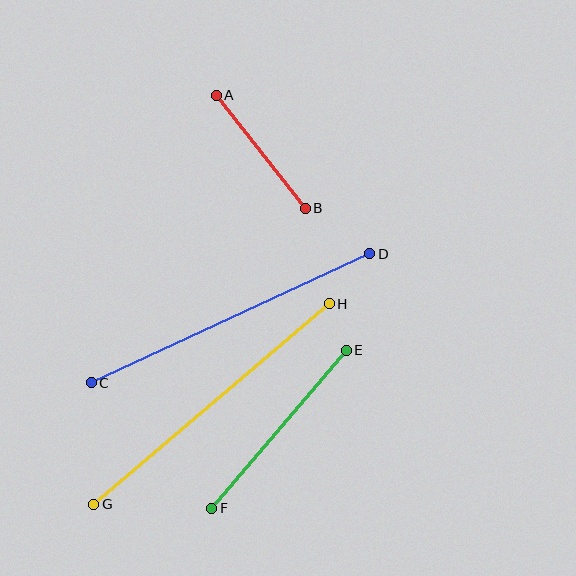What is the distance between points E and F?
The distance is approximately 208 pixels.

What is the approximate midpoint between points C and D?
The midpoint is at approximately (231, 318) pixels.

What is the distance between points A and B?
The distance is approximately 143 pixels.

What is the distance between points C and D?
The distance is approximately 307 pixels.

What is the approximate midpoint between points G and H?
The midpoint is at approximately (211, 404) pixels.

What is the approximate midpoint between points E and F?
The midpoint is at approximately (279, 429) pixels.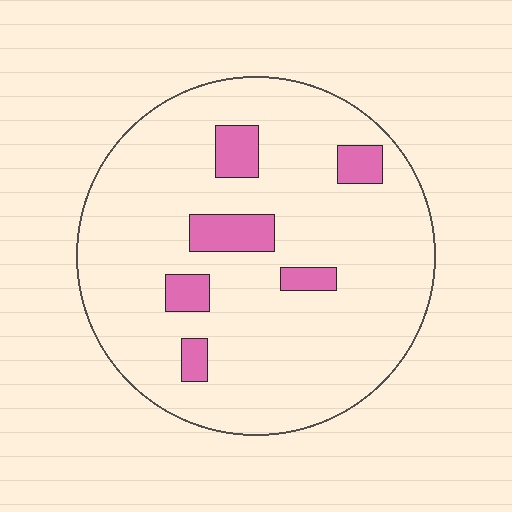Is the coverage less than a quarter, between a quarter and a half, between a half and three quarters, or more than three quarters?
Less than a quarter.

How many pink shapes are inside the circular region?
6.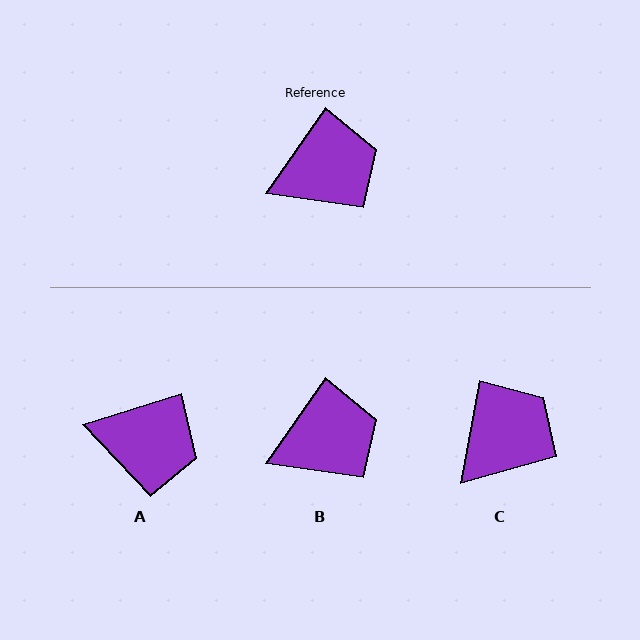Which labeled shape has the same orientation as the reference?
B.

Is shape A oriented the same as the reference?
No, it is off by about 38 degrees.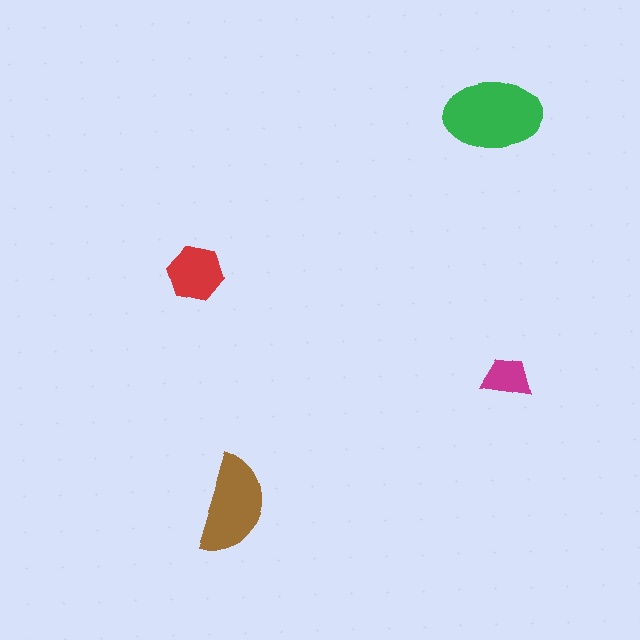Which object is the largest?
The green ellipse.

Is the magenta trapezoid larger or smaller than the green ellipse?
Smaller.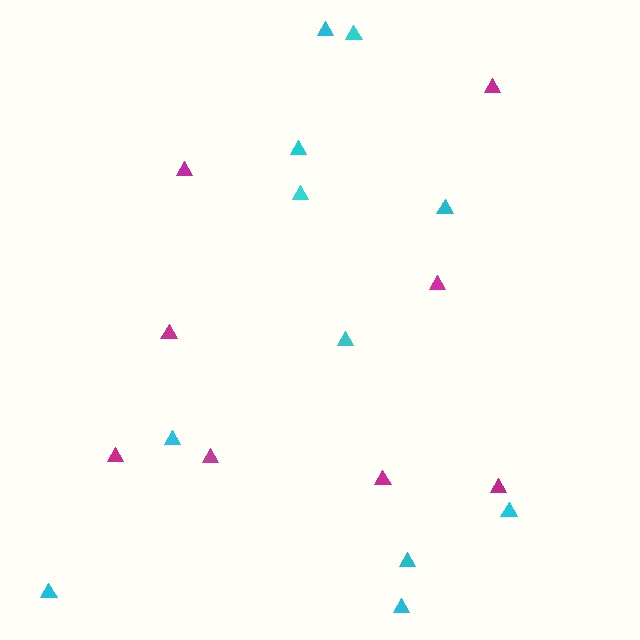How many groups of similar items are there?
There are 2 groups: one group of magenta triangles (8) and one group of cyan triangles (11).